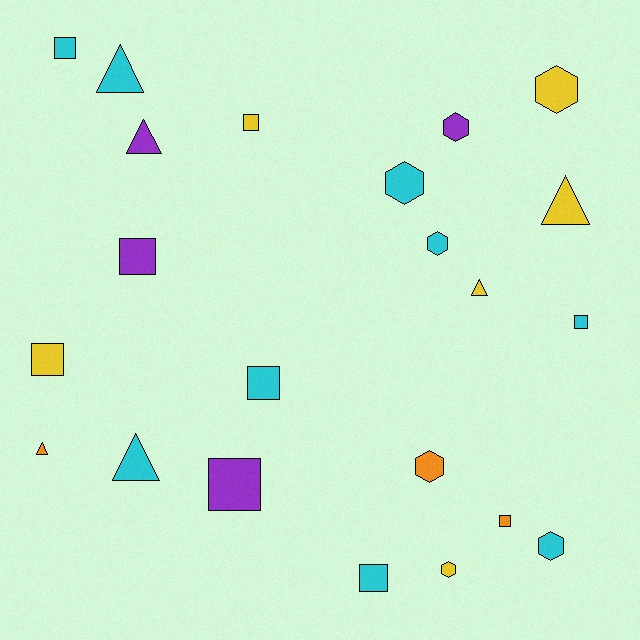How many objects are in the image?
There are 22 objects.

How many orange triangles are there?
There is 1 orange triangle.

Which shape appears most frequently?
Square, with 9 objects.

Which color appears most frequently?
Cyan, with 9 objects.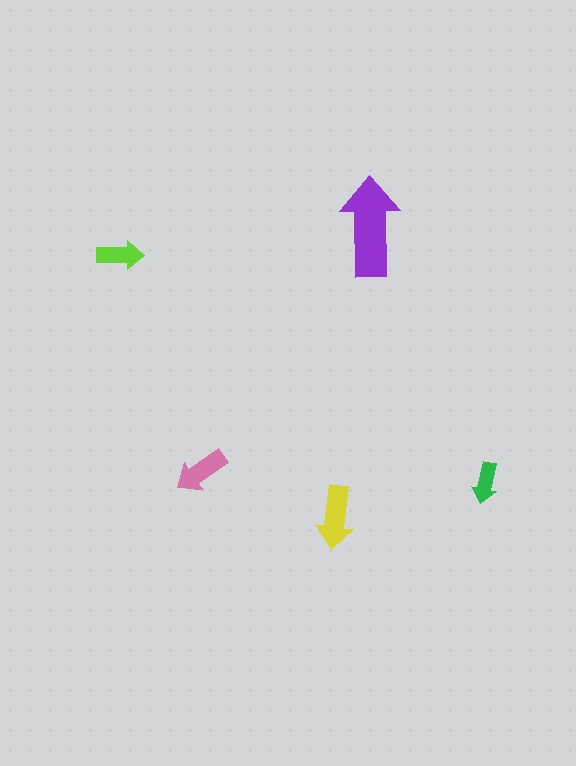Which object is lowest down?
The yellow arrow is bottommost.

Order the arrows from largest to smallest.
the purple one, the yellow one, the pink one, the lime one, the green one.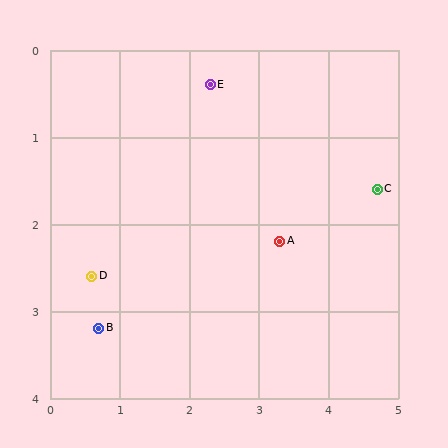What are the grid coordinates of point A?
Point A is at approximately (3.3, 2.2).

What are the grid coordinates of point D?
Point D is at approximately (0.6, 2.6).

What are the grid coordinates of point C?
Point C is at approximately (4.7, 1.6).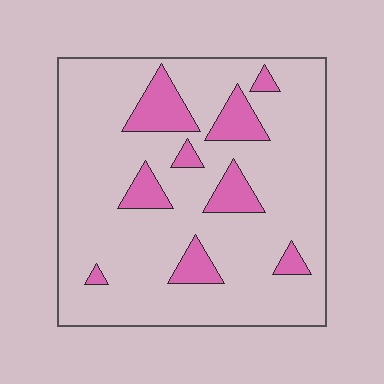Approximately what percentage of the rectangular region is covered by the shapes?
Approximately 15%.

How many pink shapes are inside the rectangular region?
9.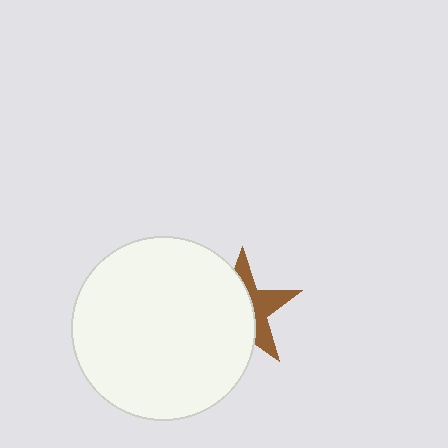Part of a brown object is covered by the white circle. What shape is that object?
It is a star.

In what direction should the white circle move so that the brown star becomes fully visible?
The white circle should move left. That is the shortest direction to clear the overlap and leave the brown star fully visible.